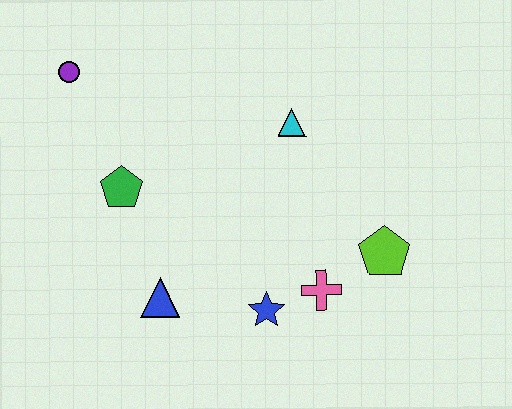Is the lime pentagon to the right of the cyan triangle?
Yes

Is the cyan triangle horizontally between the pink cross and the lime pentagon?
No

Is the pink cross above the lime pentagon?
No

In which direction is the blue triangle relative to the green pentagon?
The blue triangle is below the green pentagon.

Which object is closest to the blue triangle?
The blue star is closest to the blue triangle.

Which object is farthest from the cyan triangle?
The purple circle is farthest from the cyan triangle.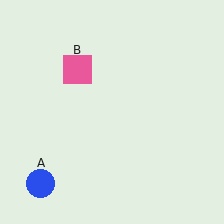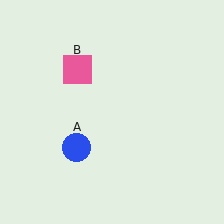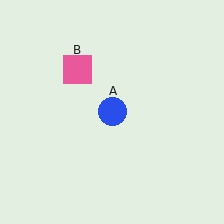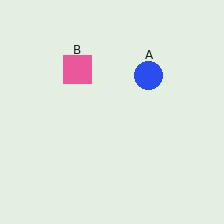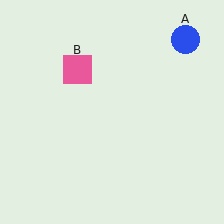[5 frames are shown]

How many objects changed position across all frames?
1 object changed position: blue circle (object A).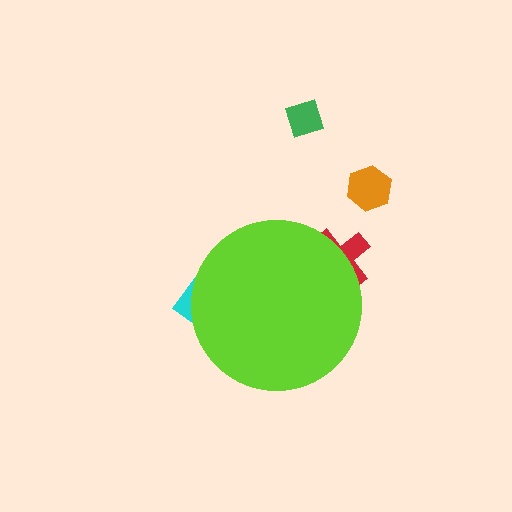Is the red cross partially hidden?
Yes, the red cross is partially hidden behind the lime circle.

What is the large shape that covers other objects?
A lime circle.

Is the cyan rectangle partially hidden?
Yes, the cyan rectangle is partially hidden behind the lime circle.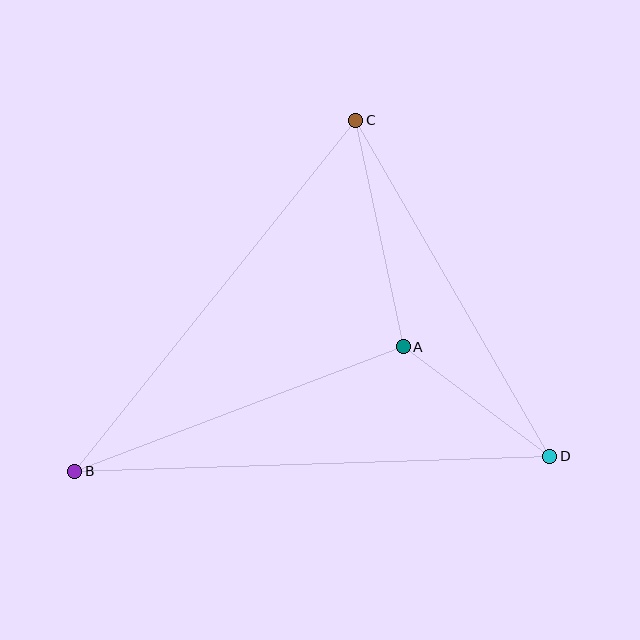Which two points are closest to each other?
Points A and D are closest to each other.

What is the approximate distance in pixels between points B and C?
The distance between B and C is approximately 449 pixels.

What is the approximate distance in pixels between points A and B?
The distance between A and B is approximately 351 pixels.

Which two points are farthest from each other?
Points B and D are farthest from each other.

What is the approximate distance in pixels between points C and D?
The distance between C and D is approximately 388 pixels.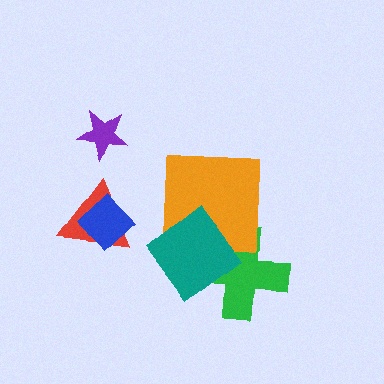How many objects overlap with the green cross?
2 objects overlap with the green cross.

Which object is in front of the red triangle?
The blue diamond is in front of the red triangle.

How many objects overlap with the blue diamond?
1 object overlaps with the blue diamond.